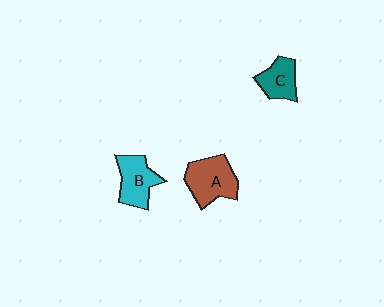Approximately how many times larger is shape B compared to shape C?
Approximately 1.3 times.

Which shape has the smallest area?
Shape C (teal).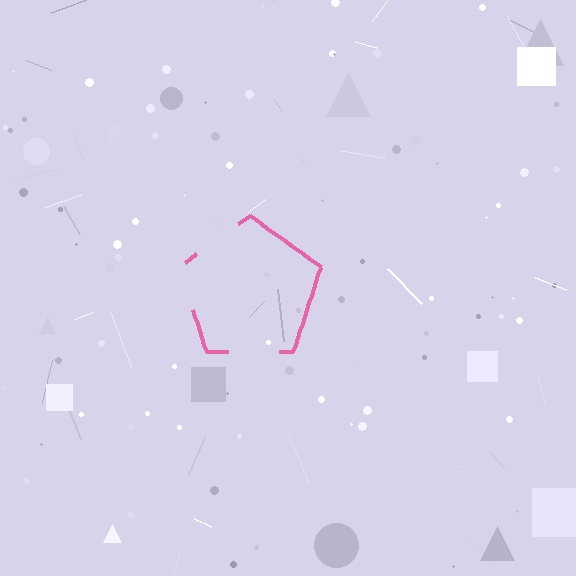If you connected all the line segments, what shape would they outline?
They would outline a pentagon.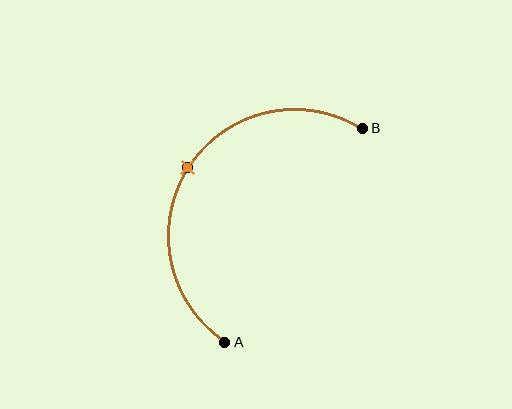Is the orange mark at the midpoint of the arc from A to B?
Yes. The orange mark lies on the arc at equal arc-length from both A and B — it is the arc midpoint.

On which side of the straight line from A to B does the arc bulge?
The arc bulges to the left of the straight line connecting A and B.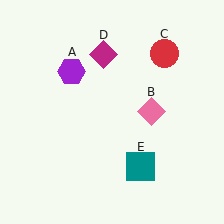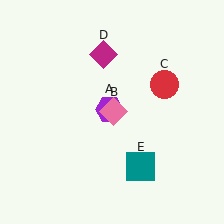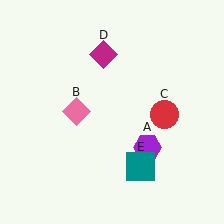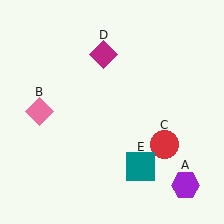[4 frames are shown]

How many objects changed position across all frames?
3 objects changed position: purple hexagon (object A), pink diamond (object B), red circle (object C).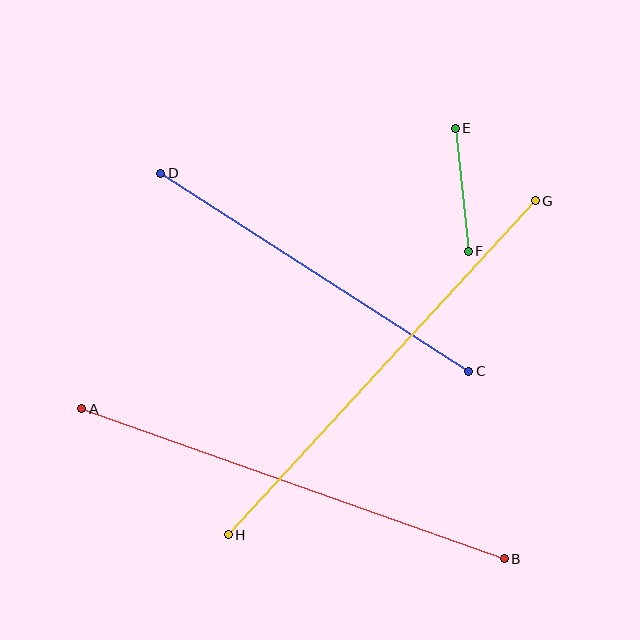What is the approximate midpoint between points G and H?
The midpoint is at approximately (382, 368) pixels.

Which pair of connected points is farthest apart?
Points G and H are farthest apart.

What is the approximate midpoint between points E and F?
The midpoint is at approximately (462, 190) pixels.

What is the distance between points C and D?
The distance is approximately 366 pixels.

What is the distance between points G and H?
The distance is approximately 453 pixels.